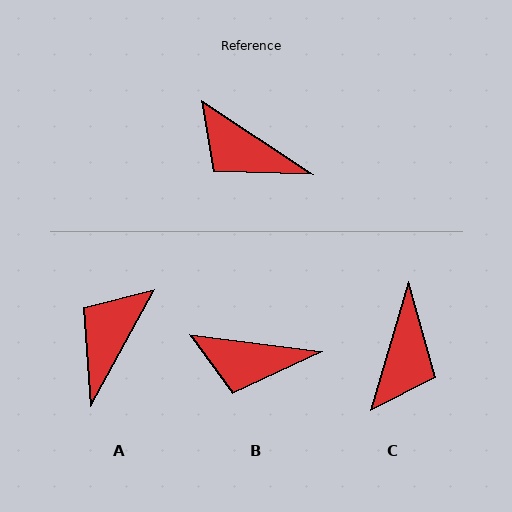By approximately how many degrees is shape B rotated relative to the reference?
Approximately 26 degrees counter-clockwise.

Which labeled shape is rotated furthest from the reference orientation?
C, about 107 degrees away.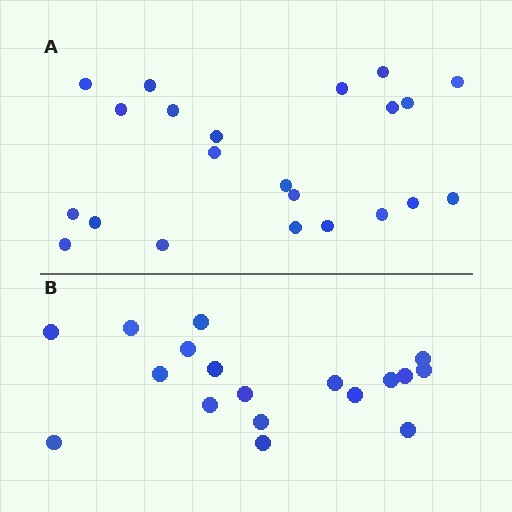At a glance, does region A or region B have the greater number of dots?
Region A (the top region) has more dots.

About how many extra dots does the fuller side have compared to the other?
Region A has about 4 more dots than region B.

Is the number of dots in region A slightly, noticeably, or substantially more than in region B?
Region A has only slightly more — the two regions are fairly close. The ratio is roughly 1.2 to 1.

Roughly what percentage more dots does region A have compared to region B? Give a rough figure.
About 20% more.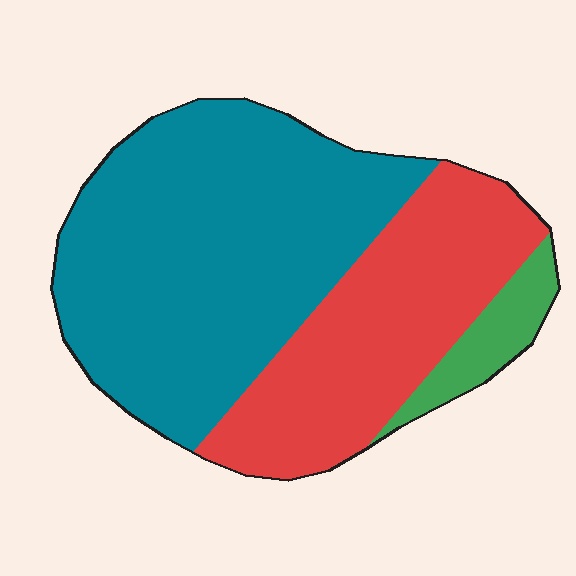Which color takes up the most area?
Teal, at roughly 60%.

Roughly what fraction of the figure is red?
Red covers around 35% of the figure.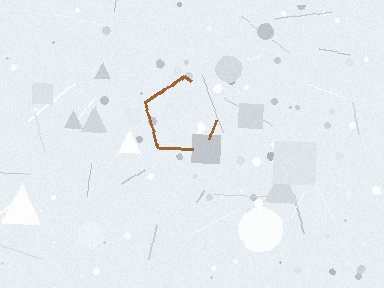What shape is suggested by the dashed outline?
The dashed outline suggests a pentagon.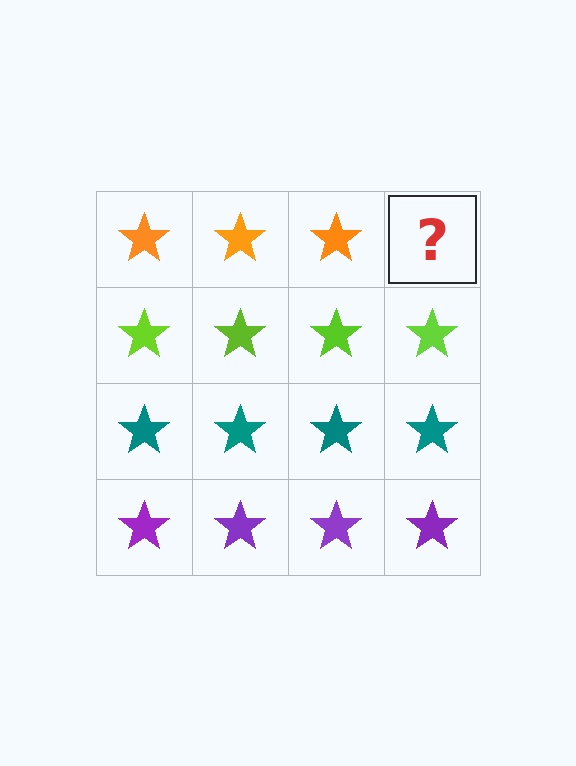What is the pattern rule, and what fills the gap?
The rule is that each row has a consistent color. The gap should be filled with an orange star.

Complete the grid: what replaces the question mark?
The question mark should be replaced with an orange star.